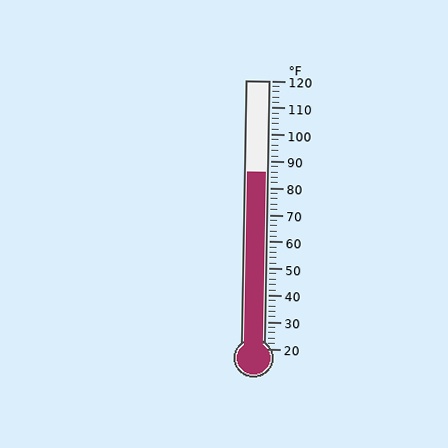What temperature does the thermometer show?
The thermometer shows approximately 86°F.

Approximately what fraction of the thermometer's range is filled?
The thermometer is filled to approximately 65% of its range.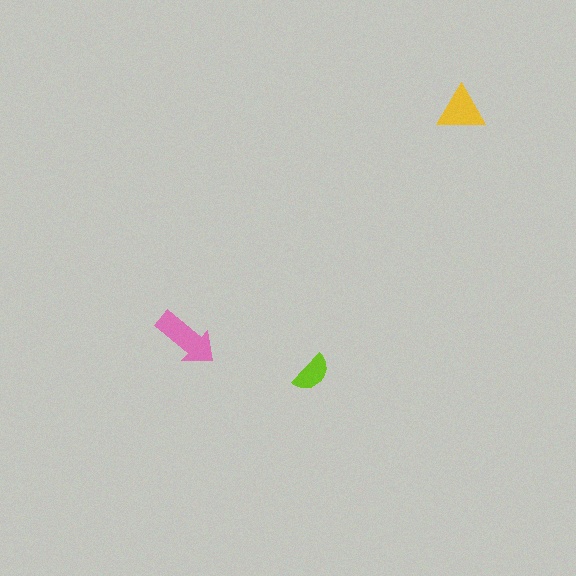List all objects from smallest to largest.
The lime semicircle, the yellow triangle, the pink arrow.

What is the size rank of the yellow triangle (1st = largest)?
2nd.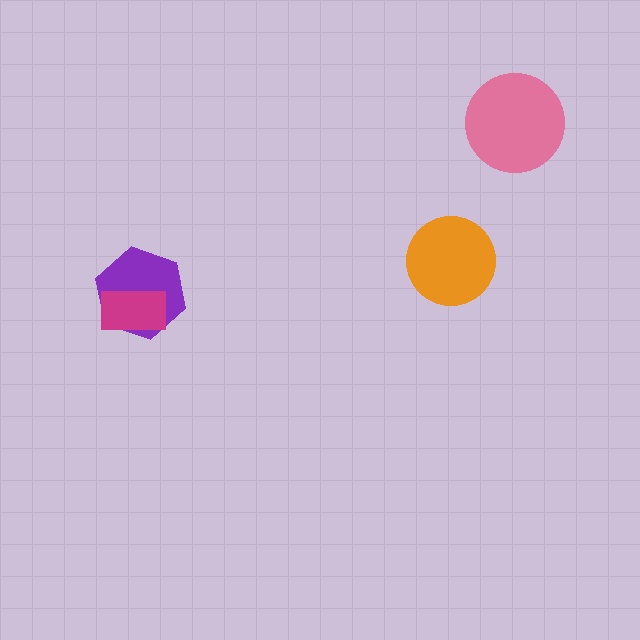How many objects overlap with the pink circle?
0 objects overlap with the pink circle.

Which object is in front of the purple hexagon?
The magenta rectangle is in front of the purple hexagon.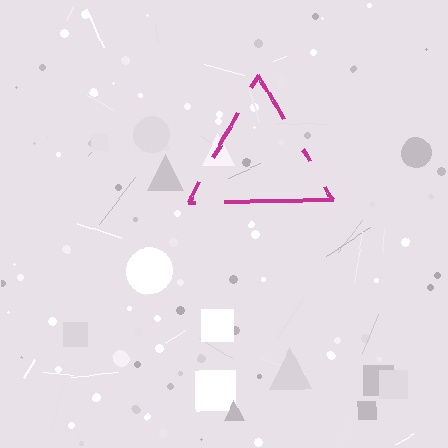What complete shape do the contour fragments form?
The contour fragments form a triangle.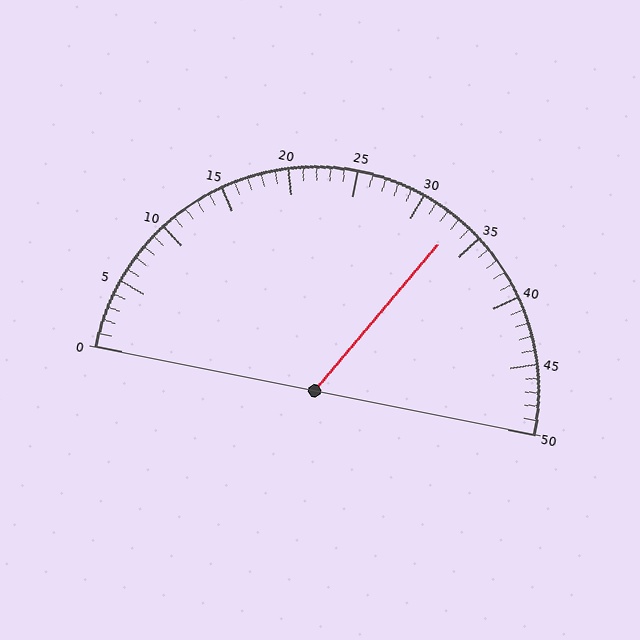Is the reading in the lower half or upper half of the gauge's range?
The reading is in the upper half of the range (0 to 50).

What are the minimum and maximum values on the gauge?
The gauge ranges from 0 to 50.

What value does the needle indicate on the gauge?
The needle indicates approximately 33.